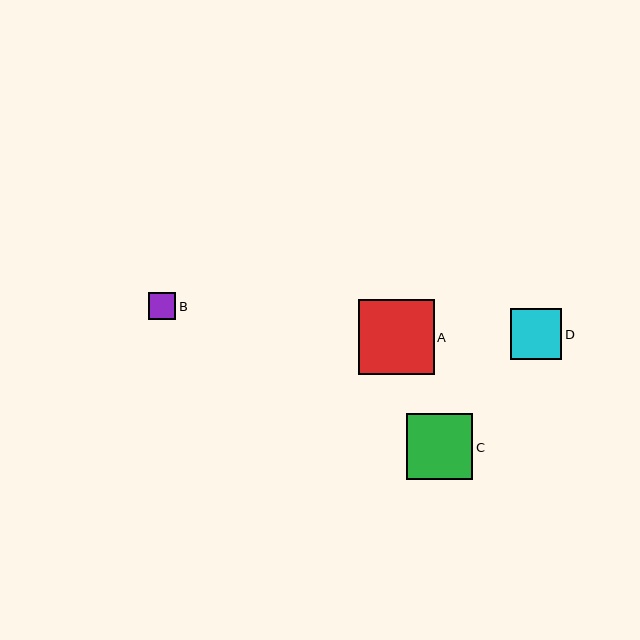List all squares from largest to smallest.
From largest to smallest: A, C, D, B.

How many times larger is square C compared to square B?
Square C is approximately 2.4 times the size of square B.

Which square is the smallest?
Square B is the smallest with a size of approximately 27 pixels.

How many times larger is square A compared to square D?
Square A is approximately 1.5 times the size of square D.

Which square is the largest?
Square A is the largest with a size of approximately 76 pixels.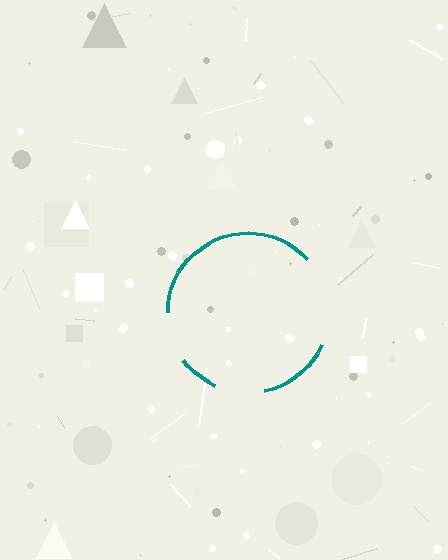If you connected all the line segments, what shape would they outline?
They would outline a circle.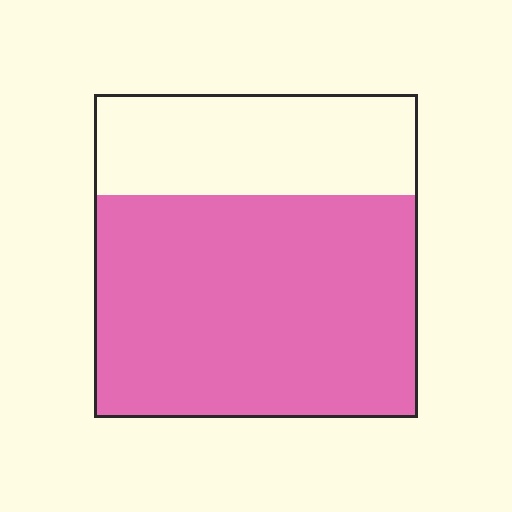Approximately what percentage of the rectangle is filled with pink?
Approximately 70%.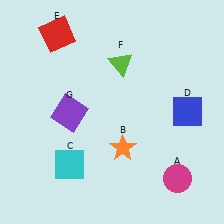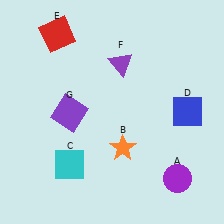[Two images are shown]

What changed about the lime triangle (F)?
In Image 1, F is lime. In Image 2, it changed to purple.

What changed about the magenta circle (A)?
In Image 1, A is magenta. In Image 2, it changed to purple.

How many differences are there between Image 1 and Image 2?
There are 2 differences between the two images.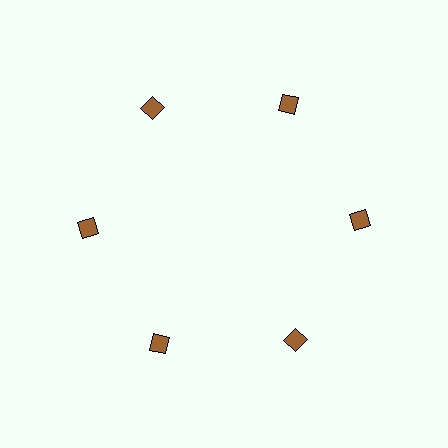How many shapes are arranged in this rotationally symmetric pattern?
There are 6 shapes, arranged in 6 groups of 1.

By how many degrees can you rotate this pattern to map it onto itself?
The pattern maps onto itself every 60 degrees of rotation.